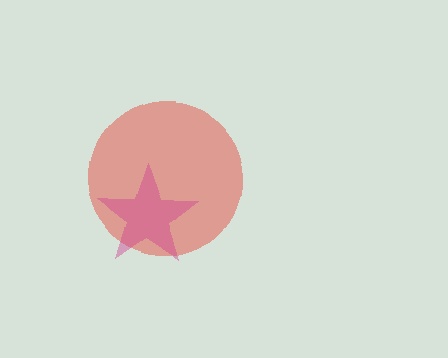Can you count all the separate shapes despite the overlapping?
Yes, there are 2 separate shapes.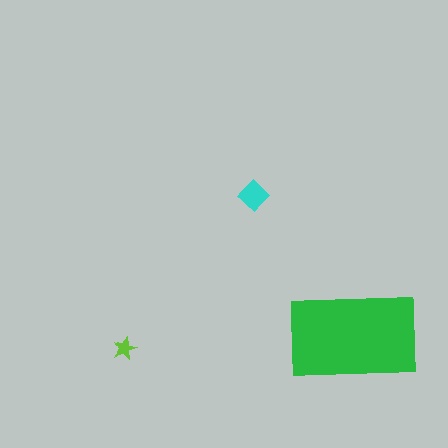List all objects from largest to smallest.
The green rectangle, the cyan diamond, the lime star.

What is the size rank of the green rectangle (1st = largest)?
1st.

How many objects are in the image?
There are 3 objects in the image.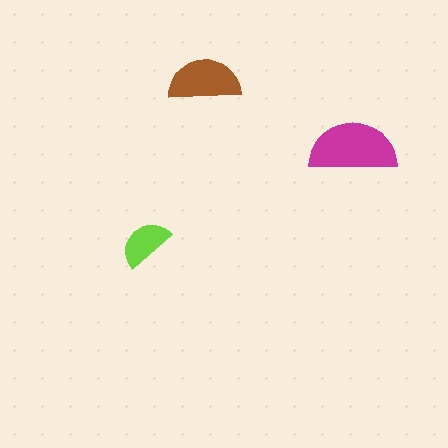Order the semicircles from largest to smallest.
the magenta one, the brown one, the lime one.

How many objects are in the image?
There are 3 objects in the image.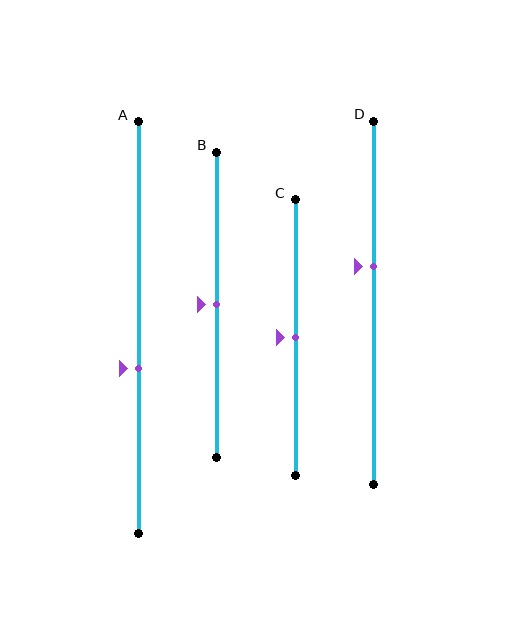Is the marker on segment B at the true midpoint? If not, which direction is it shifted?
Yes, the marker on segment B is at the true midpoint.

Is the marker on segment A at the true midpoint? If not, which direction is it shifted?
No, the marker on segment A is shifted downward by about 10% of the segment length.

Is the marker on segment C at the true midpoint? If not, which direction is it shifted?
Yes, the marker on segment C is at the true midpoint.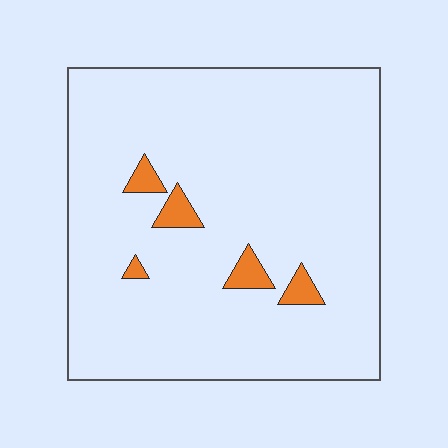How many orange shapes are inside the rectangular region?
5.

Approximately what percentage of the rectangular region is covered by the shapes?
Approximately 5%.